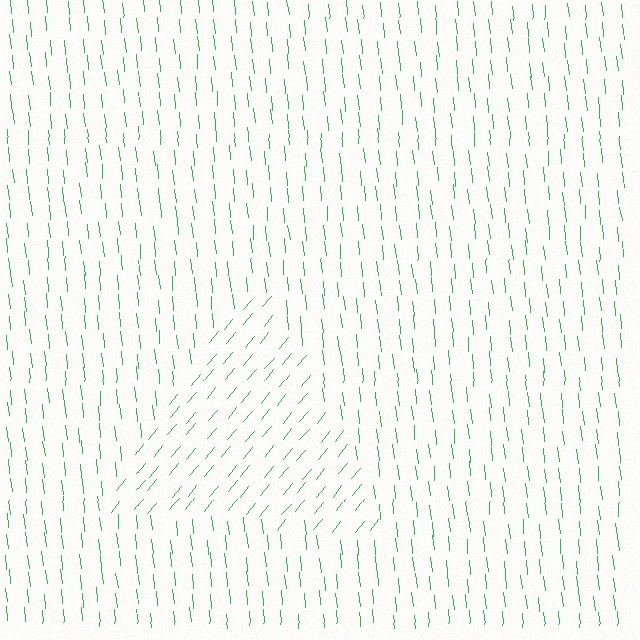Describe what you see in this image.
The image is filled with small green line segments. A triangle region in the image has lines oriented differently from the surrounding lines, creating a visible texture boundary.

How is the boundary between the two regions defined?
The boundary is defined purely by a change in line orientation (approximately 45 degrees difference). All lines are the same color and thickness.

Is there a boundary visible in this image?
Yes, there is a texture boundary formed by a change in line orientation.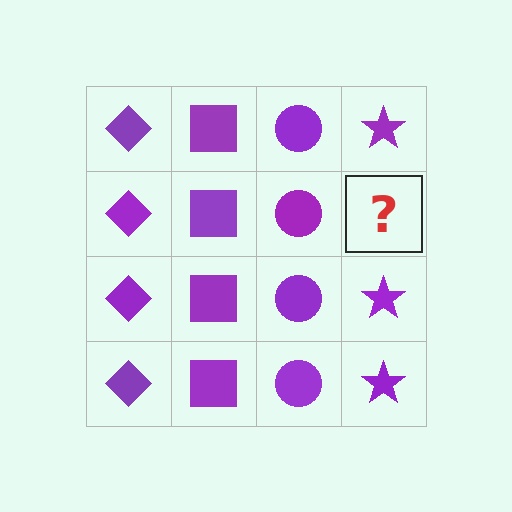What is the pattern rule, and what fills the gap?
The rule is that each column has a consistent shape. The gap should be filled with a purple star.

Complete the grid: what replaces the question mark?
The question mark should be replaced with a purple star.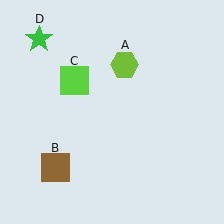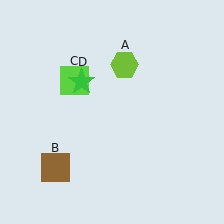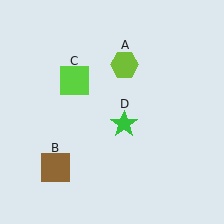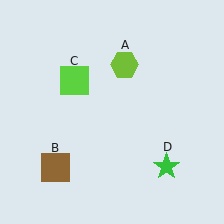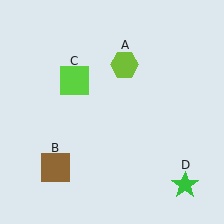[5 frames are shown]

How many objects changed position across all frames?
1 object changed position: green star (object D).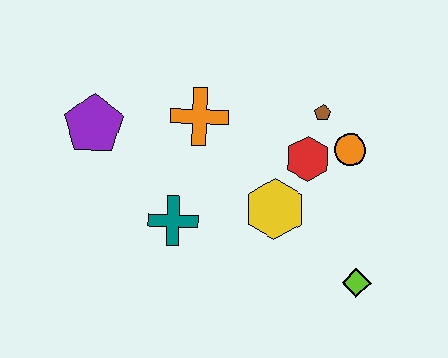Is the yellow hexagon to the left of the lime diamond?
Yes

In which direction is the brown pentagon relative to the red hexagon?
The brown pentagon is above the red hexagon.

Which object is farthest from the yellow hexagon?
The purple pentagon is farthest from the yellow hexagon.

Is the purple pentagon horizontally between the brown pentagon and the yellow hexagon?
No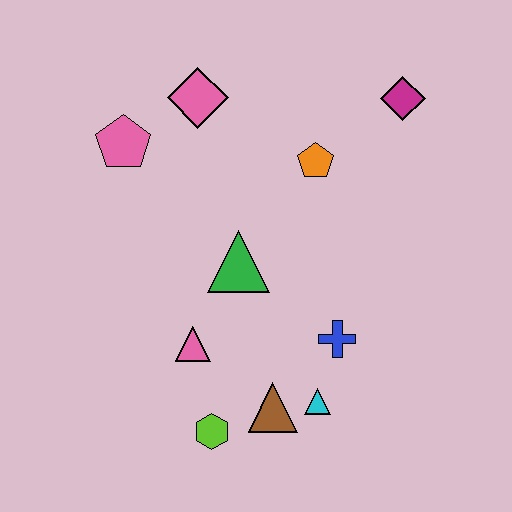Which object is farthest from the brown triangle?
The magenta diamond is farthest from the brown triangle.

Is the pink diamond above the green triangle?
Yes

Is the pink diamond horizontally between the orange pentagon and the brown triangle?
No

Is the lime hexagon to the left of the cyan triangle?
Yes